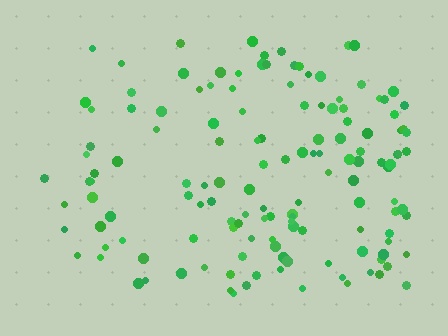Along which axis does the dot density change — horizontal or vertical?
Horizontal.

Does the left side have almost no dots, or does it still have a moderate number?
Still a moderate number, just noticeably fewer than the right.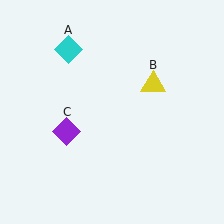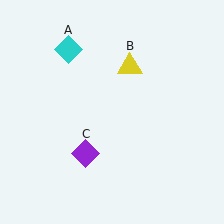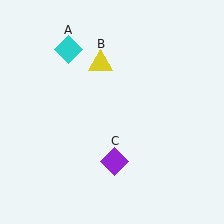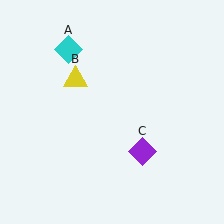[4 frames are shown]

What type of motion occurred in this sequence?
The yellow triangle (object B), purple diamond (object C) rotated counterclockwise around the center of the scene.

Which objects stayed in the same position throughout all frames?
Cyan diamond (object A) remained stationary.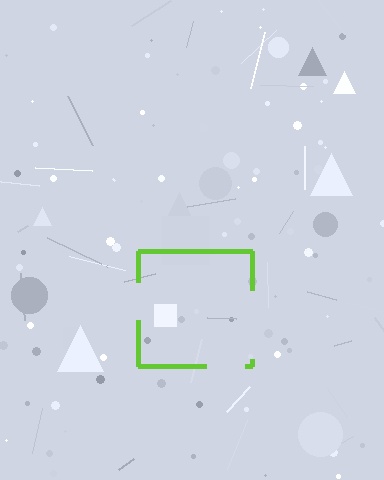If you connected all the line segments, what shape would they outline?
They would outline a square.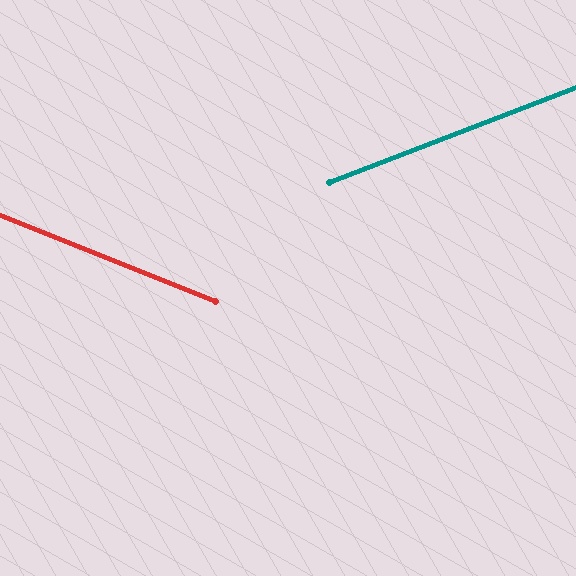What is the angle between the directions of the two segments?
Approximately 43 degrees.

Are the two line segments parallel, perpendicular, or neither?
Neither parallel nor perpendicular — they differ by about 43°.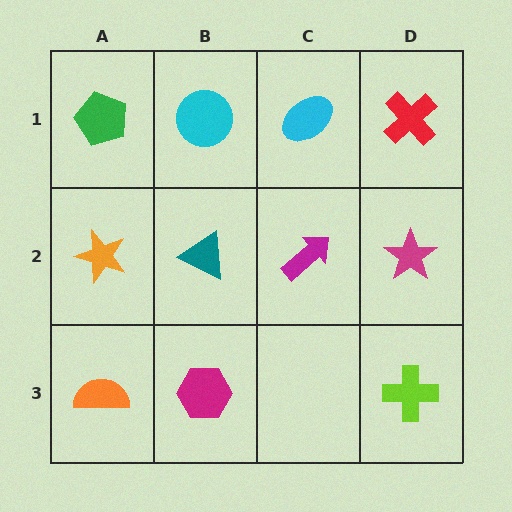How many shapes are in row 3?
3 shapes.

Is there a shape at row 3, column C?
No, that cell is empty.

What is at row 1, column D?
A red cross.